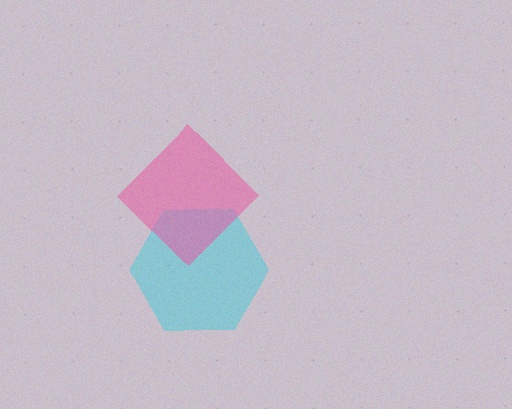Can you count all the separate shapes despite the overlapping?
Yes, there are 2 separate shapes.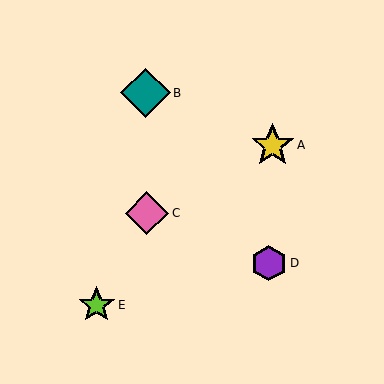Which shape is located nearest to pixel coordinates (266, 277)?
The purple hexagon (labeled D) at (269, 263) is nearest to that location.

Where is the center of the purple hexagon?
The center of the purple hexagon is at (269, 263).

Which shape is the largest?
The teal diamond (labeled B) is the largest.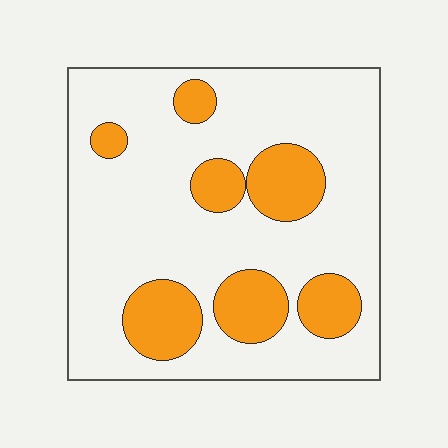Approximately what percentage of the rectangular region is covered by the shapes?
Approximately 25%.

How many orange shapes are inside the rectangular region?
7.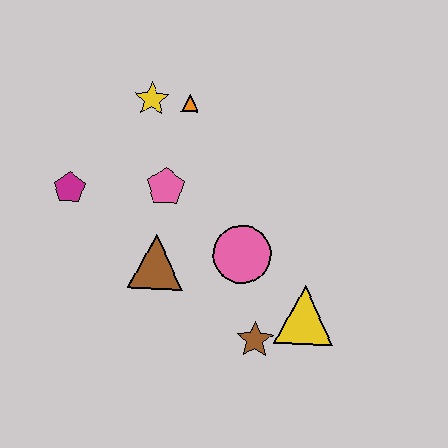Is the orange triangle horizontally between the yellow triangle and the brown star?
No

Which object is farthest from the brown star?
The yellow star is farthest from the brown star.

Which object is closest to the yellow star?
The orange triangle is closest to the yellow star.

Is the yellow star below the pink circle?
No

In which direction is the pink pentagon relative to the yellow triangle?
The pink pentagon is to the left of the yellow triangle.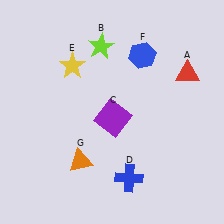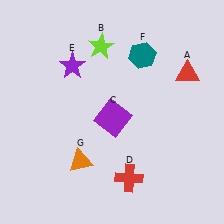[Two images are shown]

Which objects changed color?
D changed from blue to red. E changed from yellow to purple. F changed from blue to teal.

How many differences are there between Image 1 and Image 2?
There are 3 differences between the two images.